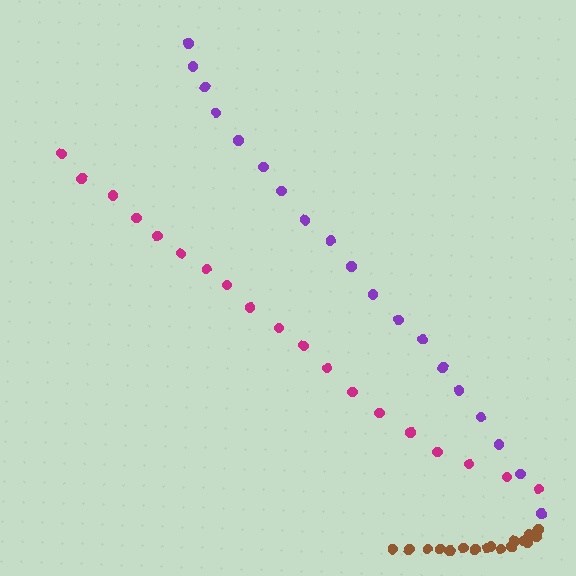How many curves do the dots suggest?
There are 3 distinct paths.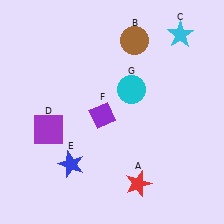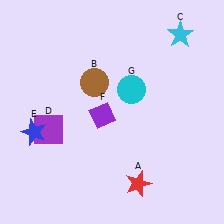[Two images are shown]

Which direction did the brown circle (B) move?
The brown circle (B) moved down.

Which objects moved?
The objects that moved are: the brown circle (B), the blue star (E).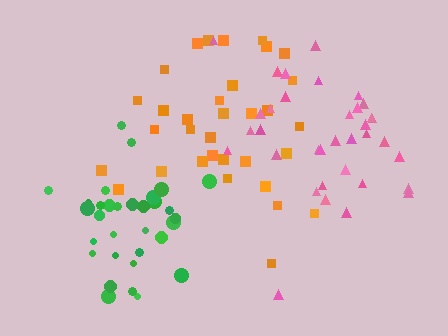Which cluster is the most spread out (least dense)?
Orange.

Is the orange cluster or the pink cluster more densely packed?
Pink.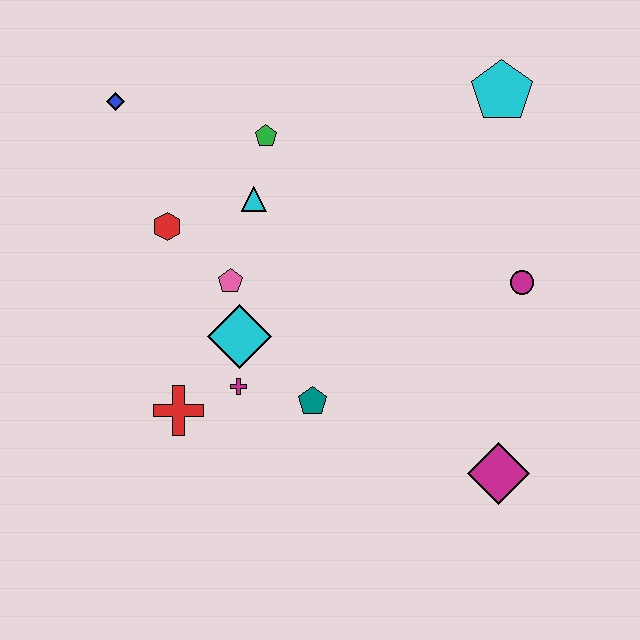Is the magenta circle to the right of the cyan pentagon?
Yes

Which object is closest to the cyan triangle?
The green pentagon is closest to the cyan triangle.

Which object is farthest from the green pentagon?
The magenta diamond is farthest from the green pentagon.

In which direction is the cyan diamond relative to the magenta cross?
The cyan diamond is above the magenta cross.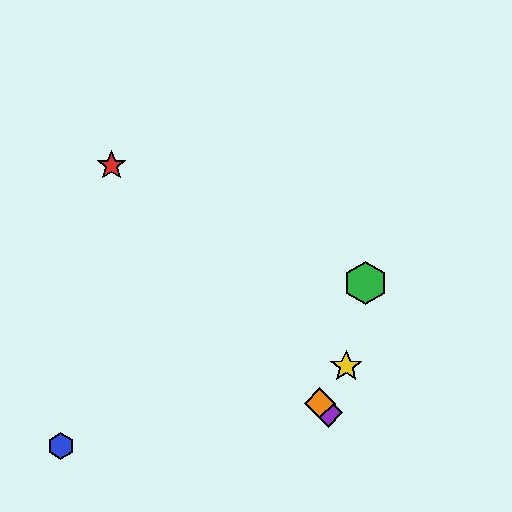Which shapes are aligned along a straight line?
The red star, the purple diamond, the orange diamond are aligned along a straight line.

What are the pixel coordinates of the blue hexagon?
The blue hexagon is at (61, 446).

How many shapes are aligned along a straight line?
3 shapes (the red star, the purple diamond, the orange diamond) are aligned along a straight line.